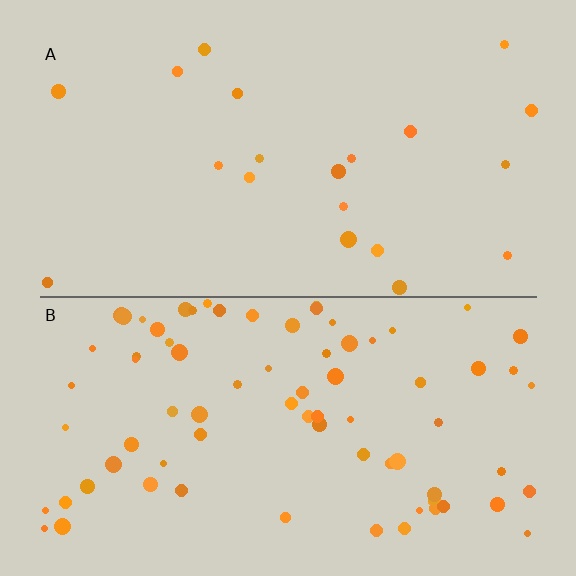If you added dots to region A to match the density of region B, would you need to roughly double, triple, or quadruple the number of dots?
Approximately quadruple.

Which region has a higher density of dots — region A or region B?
B (the bottom).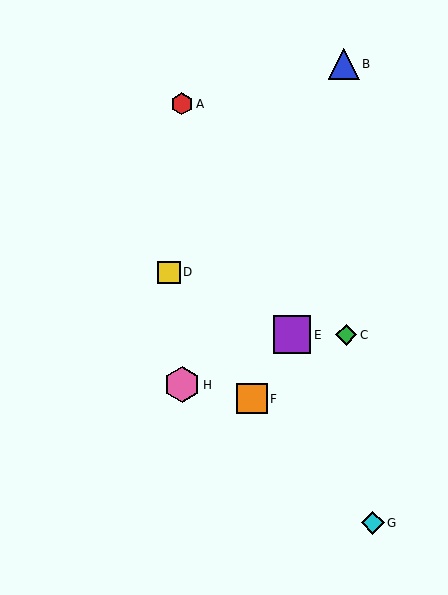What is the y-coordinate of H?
Object H is at y≈385.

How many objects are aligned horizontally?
2 objects (C, E) are aligned horizontally.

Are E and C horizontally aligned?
Yes, both are at y≈335.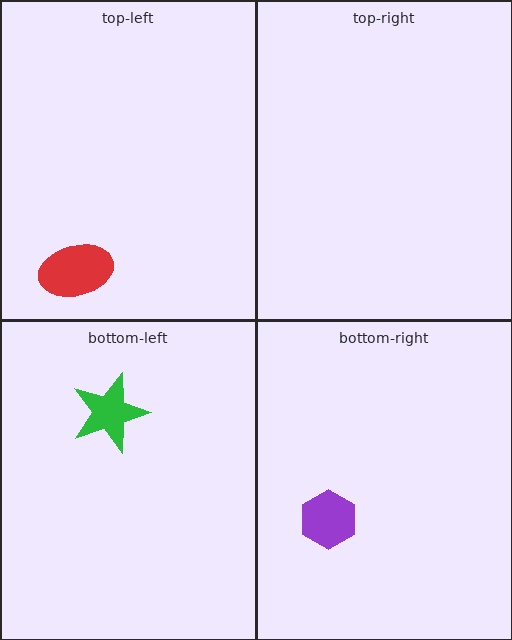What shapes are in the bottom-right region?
The purple hexagon.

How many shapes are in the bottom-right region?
1.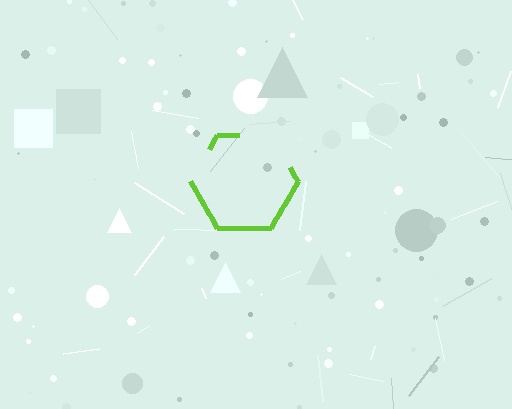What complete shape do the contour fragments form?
The contour fragments form a hexagon.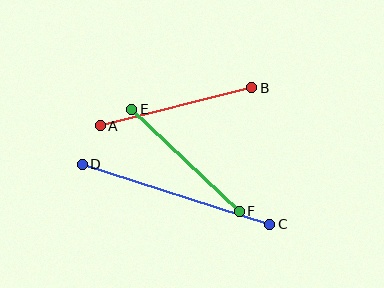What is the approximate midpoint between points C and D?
The midpoint is at approximately (176, 194) pixels.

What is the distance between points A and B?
The distance is approximately 156 pixels.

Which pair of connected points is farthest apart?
Points C and D are farthest apart.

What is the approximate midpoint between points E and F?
The midpoint is at approximately (185, 160) pixels.